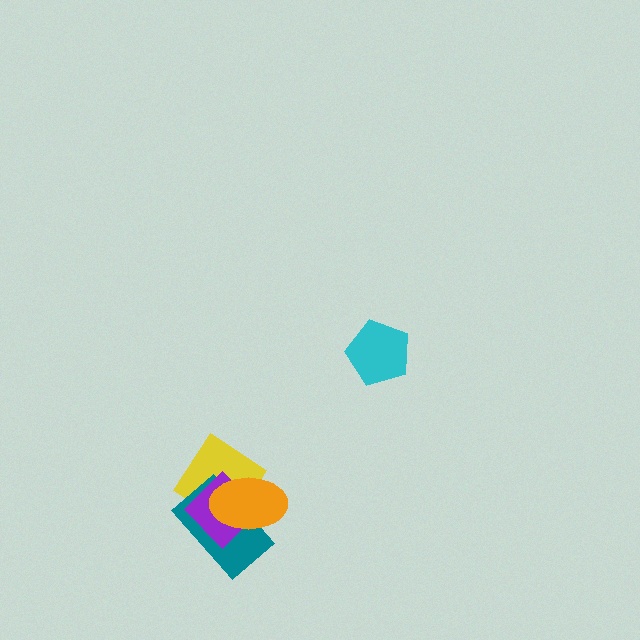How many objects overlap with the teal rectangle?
3 objects overlap with the teal rectangle.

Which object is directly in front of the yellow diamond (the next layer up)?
The teal rectangle is directly in front of the yellow diamond.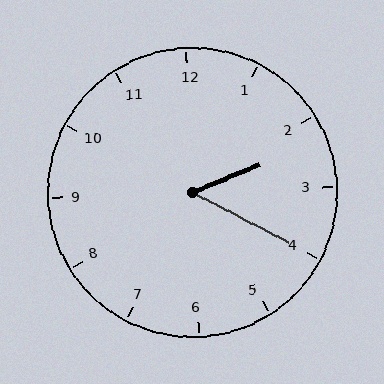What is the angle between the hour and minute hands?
Approximately 50 degrees.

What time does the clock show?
2:20.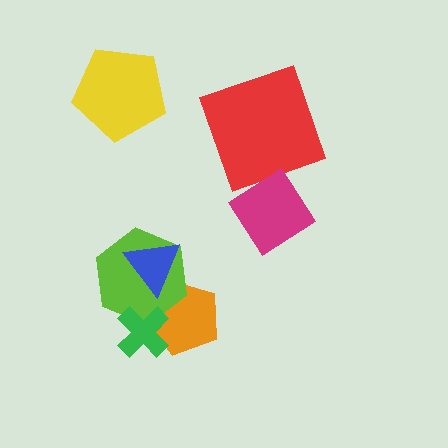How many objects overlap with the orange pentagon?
3 objects overlap with the orange pentagon.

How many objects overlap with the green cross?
2 objects overlap with the green cross.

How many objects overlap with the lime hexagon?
3 objects overlap with the lime hexagon.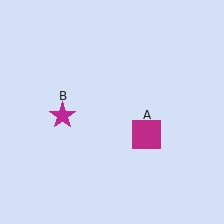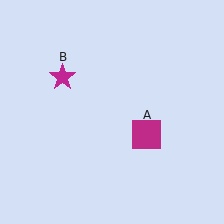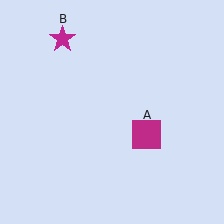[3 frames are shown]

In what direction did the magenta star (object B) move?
The magenta star (object B) moved up.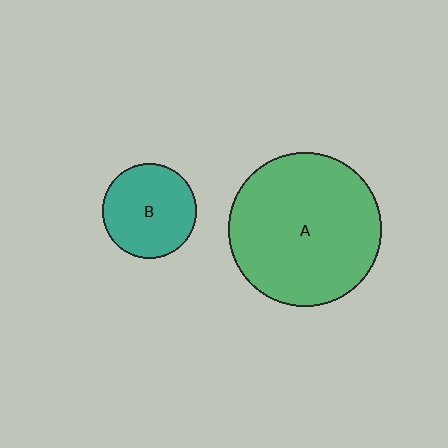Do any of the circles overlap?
No, none of the circles overlap.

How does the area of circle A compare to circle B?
Approximately 2.6 times.